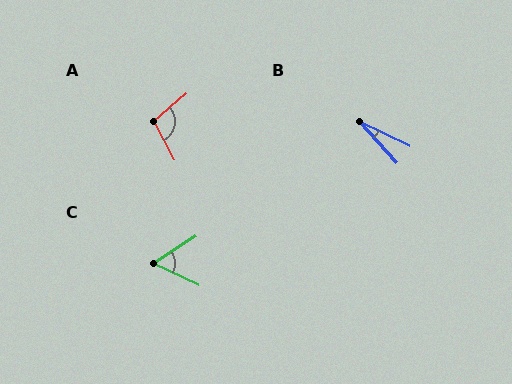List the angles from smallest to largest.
B (22°), C (58°), A (102°).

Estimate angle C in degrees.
Approximately 58 degrees.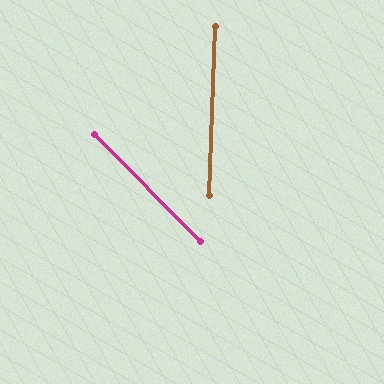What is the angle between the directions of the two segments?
Approximately 47 degrees.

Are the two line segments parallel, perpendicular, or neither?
Neither parallel nor perpendicular — they differ by about 47°.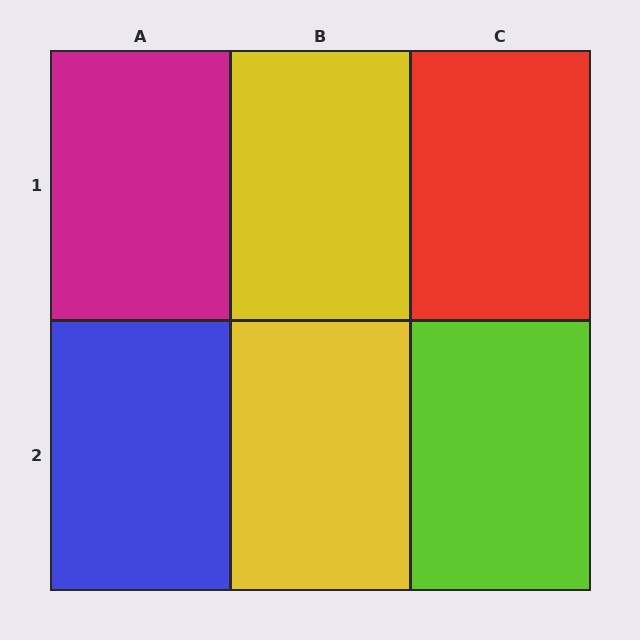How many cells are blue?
1 cell is blue.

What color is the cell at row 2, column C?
Lime.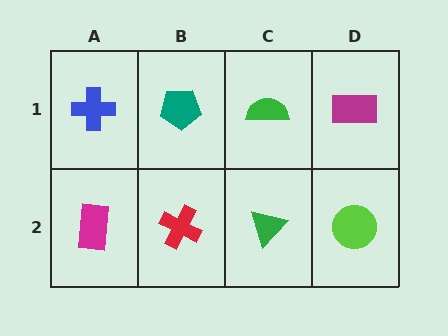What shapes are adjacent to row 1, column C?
A green triangle (row 2, column C), a teal pentagon (row 1, column B), a magenta rectangle (row 1, column D).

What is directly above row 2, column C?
A green semicircle.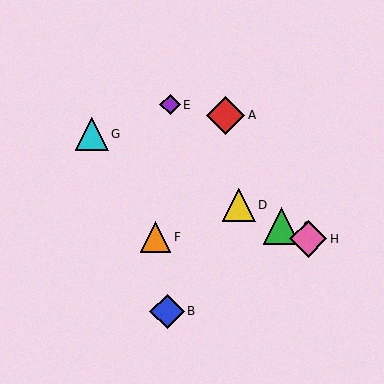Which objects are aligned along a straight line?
Objects C, D, G, H are aligned along a straight line.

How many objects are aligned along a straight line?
4 objects (C, D, G, H) are aligned along a straight line.